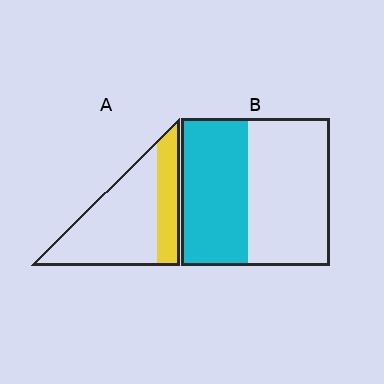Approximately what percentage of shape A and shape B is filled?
A is approximately 30% and B is approximately 45%.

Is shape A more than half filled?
No.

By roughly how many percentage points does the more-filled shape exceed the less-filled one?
By roughly 15 percentage points (B over A).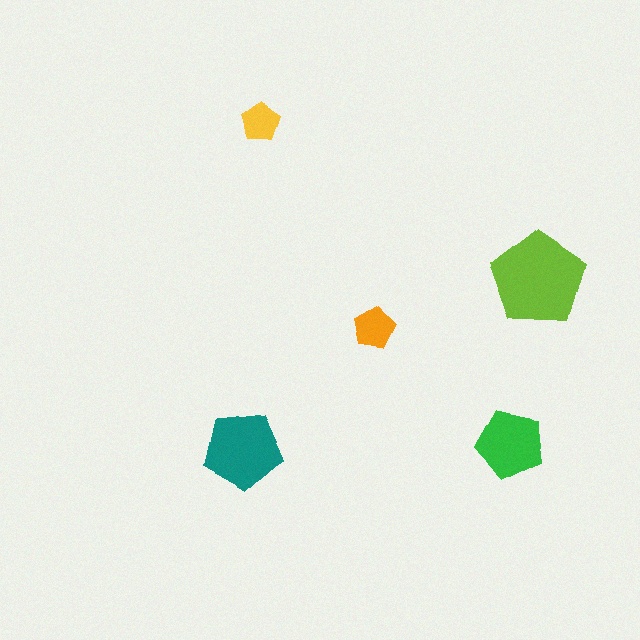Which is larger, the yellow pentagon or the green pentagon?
The green one.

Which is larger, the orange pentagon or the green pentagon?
The green one.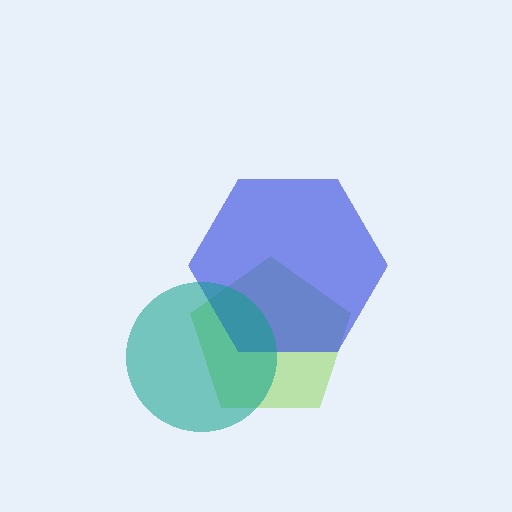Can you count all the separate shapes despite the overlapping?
Yes, there are 3 separate shapes.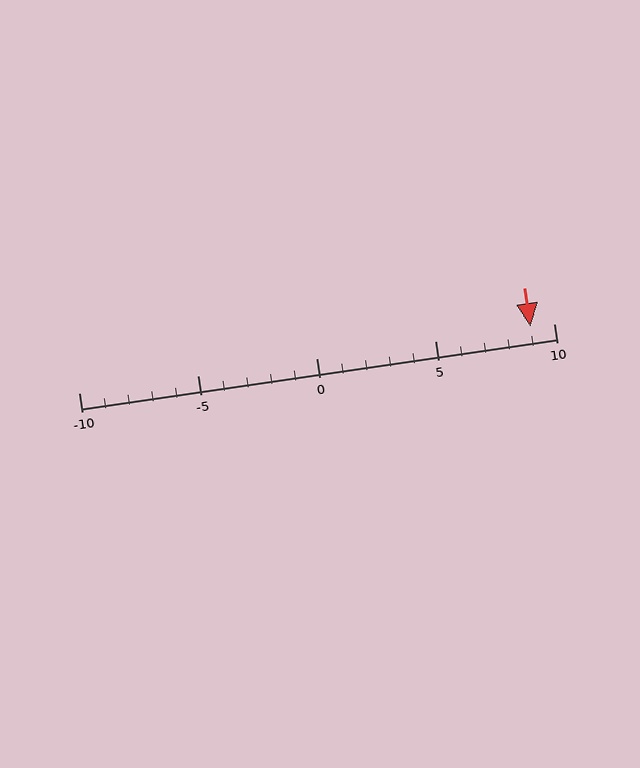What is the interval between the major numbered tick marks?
The major tick marks are spaced 5 units apart.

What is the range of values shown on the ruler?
The ruler shows values from -10 to 10.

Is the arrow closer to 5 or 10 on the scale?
The arrow is closer to 10.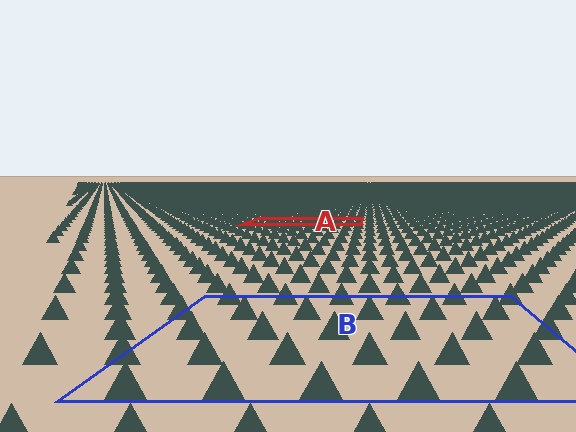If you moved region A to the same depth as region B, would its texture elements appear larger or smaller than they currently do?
They would appear larger. At a closer depth, the same texture elements are projected at a bigger on-screen size.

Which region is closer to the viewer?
Region B is closer. The texture elements there are larger and more spread out.